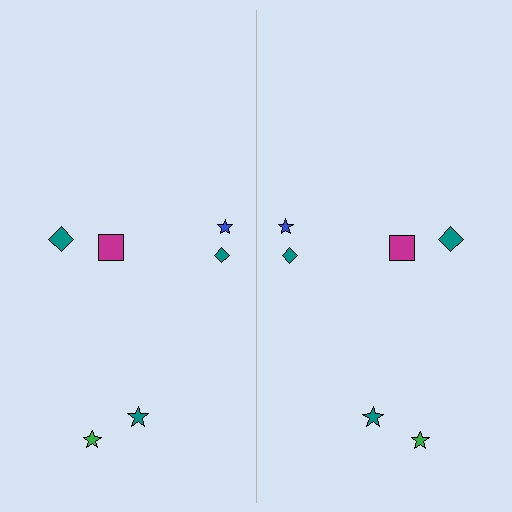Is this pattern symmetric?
Yes, this pattern has bilateral (reflection) symmetry.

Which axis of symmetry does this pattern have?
The pattern has a vertical axis of symmetry running through the center of the image.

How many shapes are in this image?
There are 12 shapes in this image.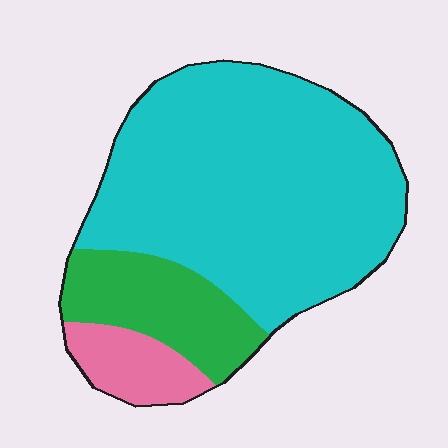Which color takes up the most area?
Cyan, at roughly 70%.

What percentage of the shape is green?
Green takes up between a sixth and a third of the shape.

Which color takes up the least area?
Pink, at roughly 10%.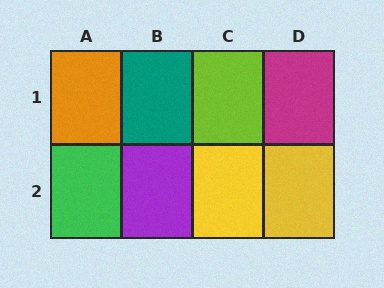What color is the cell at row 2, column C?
Yellow.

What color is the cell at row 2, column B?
Purple.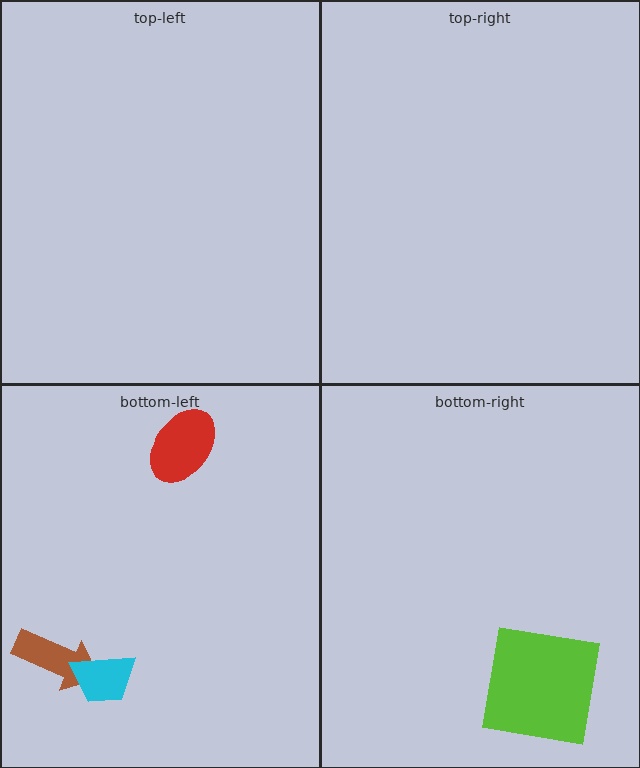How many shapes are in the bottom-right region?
1.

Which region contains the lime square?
The bottom-right region.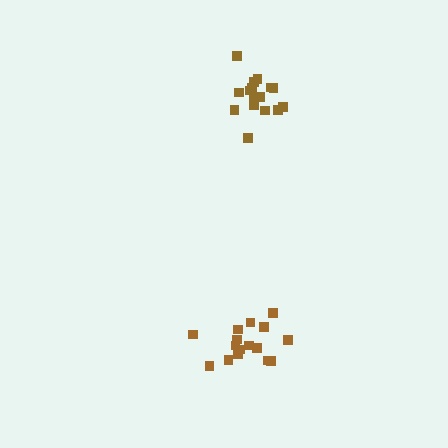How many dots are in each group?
Group 1: 16 dots, Group 2: 16 dots (32 total).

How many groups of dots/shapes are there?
There are 2 groups.